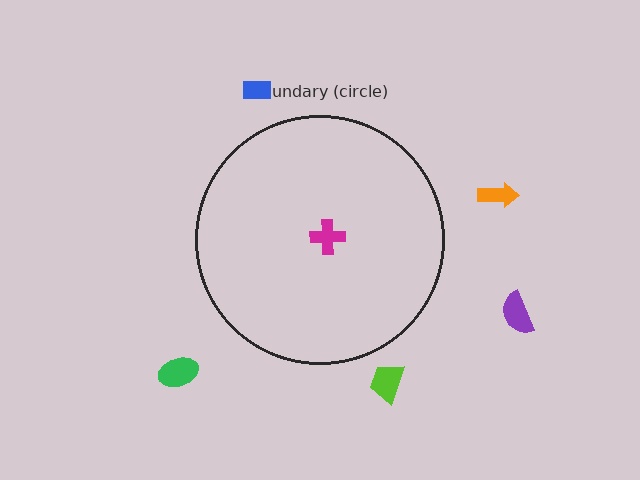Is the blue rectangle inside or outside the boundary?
Outside.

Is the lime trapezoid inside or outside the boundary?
Outside.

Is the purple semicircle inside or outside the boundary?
Outside.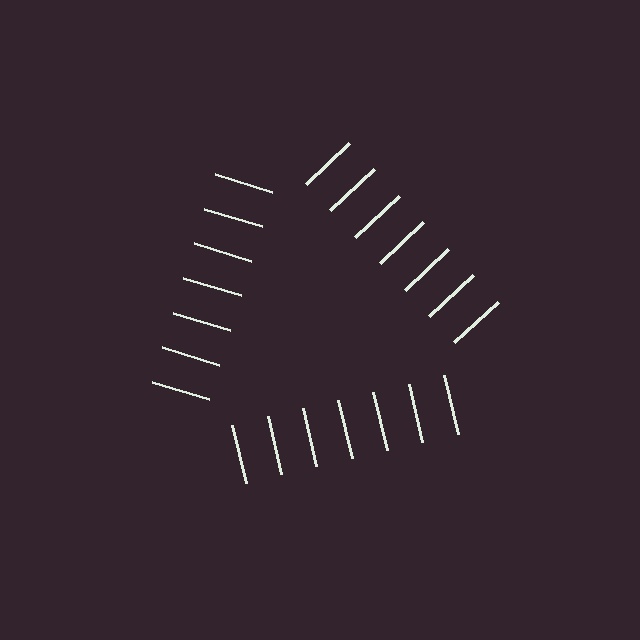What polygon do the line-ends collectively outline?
An illusory triangle — the line segments terminate on its edges but no continuous stroke is drawn.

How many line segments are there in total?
21 — 7 along each of the 3 edges.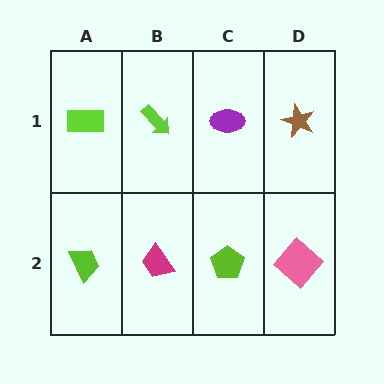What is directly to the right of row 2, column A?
A magenta trapezoid.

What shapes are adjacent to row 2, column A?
A lime rectangle (row 1, column A), a magenta trapezoid (row 2, column B).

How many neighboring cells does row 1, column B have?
3.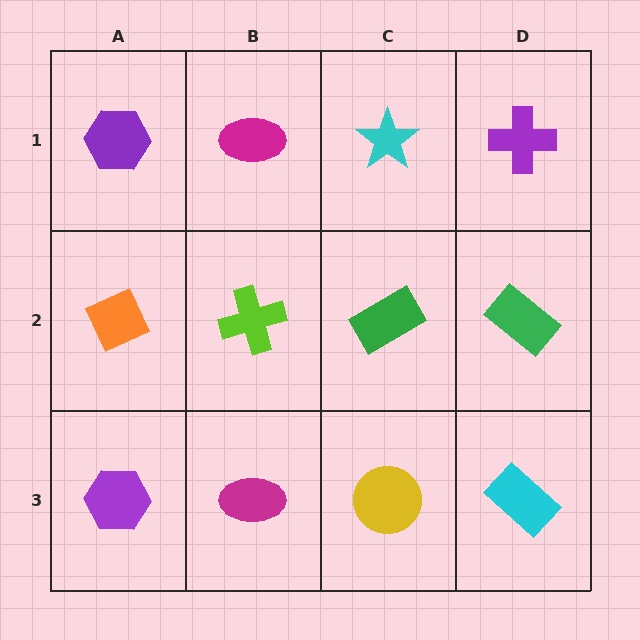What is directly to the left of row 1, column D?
A cyan star.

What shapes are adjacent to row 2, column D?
A purple cross (row 1, column D), a cyan rectangle (row 3, column D), a green rectangle (row 2, column C).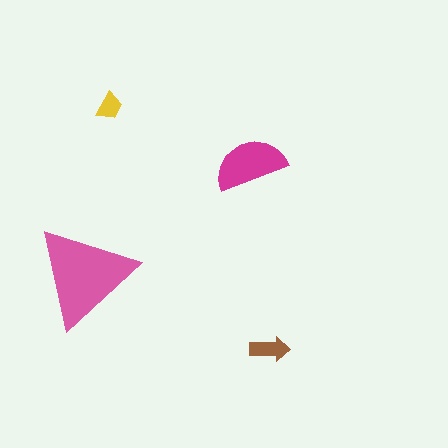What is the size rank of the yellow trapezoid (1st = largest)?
4th.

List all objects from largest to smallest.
The pink triangle, the magenta semicircle, the brown arrow, the yellow trapezoid.